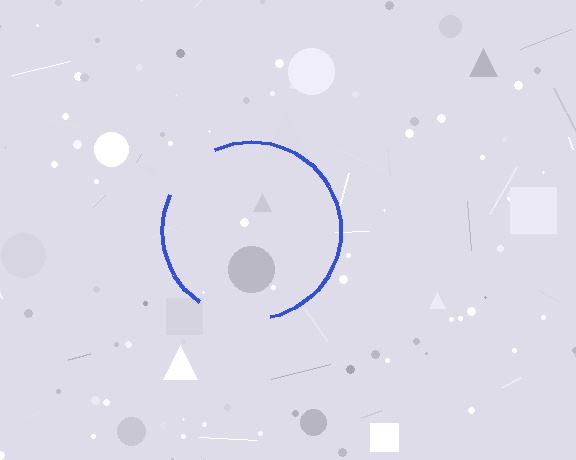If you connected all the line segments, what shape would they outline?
They would outline a circle.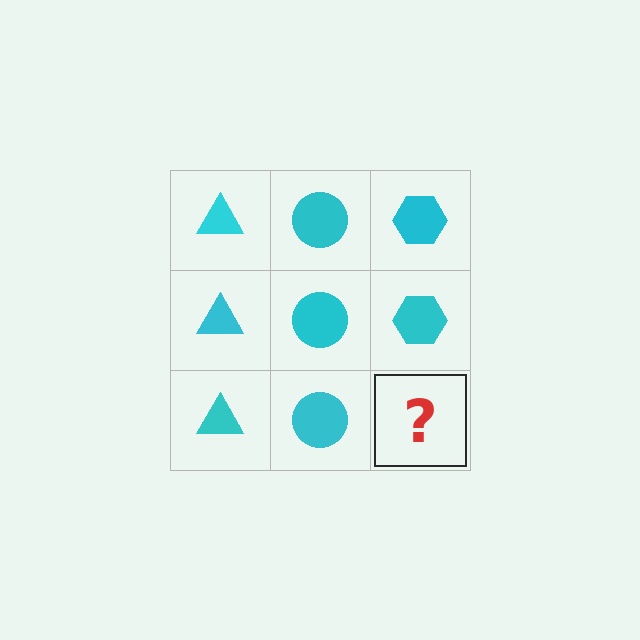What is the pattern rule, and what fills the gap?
The rule is that each column has a consistent shape. The gap should be filled with a cyan hexagon.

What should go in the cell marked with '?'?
The missing cell should contain a cyan hexagon.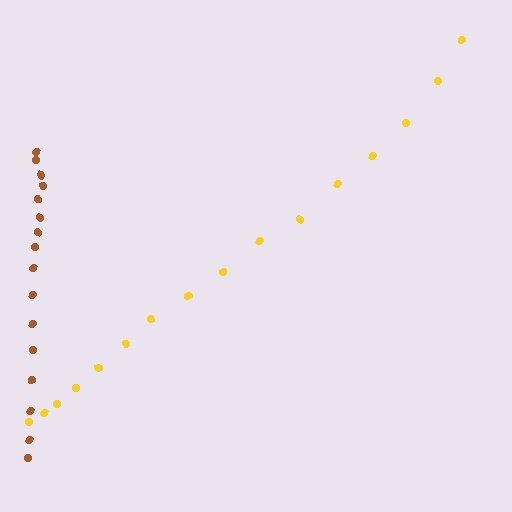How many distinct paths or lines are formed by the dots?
There are 2 distinct paths.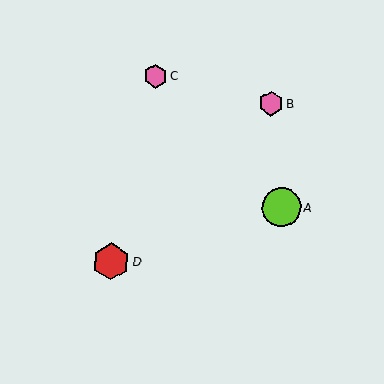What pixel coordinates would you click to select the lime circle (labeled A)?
Click at (281, 207) to select the lime circle A.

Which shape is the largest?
The lime circle (labeled A) is the largest.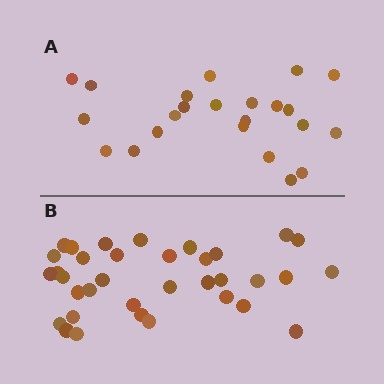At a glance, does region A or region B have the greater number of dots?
Region B (the bottom region) has more dots.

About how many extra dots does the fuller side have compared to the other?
Region B has roughly 12 or so more dots than region A.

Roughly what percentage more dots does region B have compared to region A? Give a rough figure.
About 50% more.